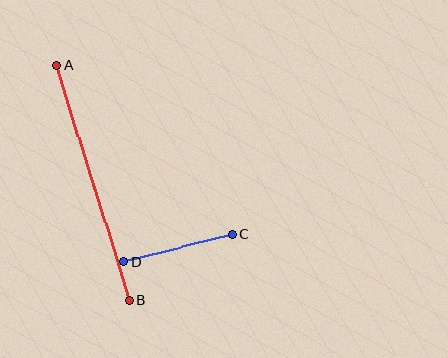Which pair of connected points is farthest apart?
Points A and B are farthest apart.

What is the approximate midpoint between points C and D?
The midpoint is at approximately (178, 248) pixels.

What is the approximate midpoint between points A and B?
The midpoint is at approximately (93, 183) pixels.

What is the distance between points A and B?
The distance is approximately 246 pixels.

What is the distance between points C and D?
The distance is approximately 112 pixels.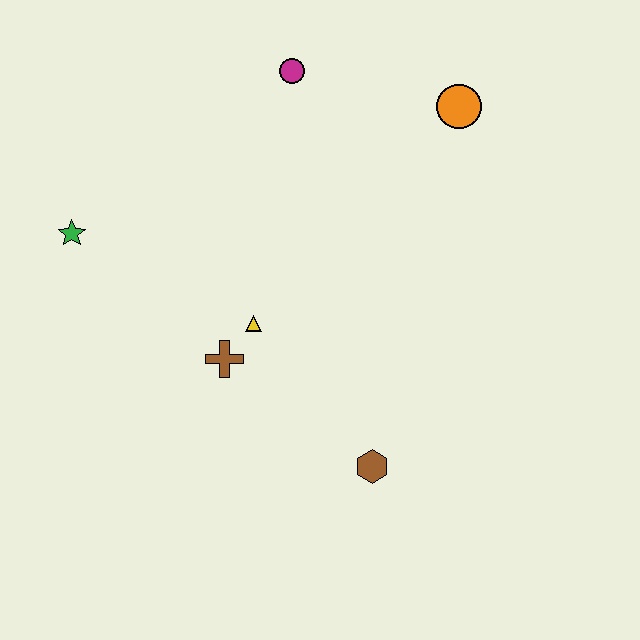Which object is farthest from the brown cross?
The orange circle is farthest from the brown cross.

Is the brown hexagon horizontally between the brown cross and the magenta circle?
No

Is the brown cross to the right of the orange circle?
No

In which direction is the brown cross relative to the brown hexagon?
The brown cross is to the left of the brown hexagon.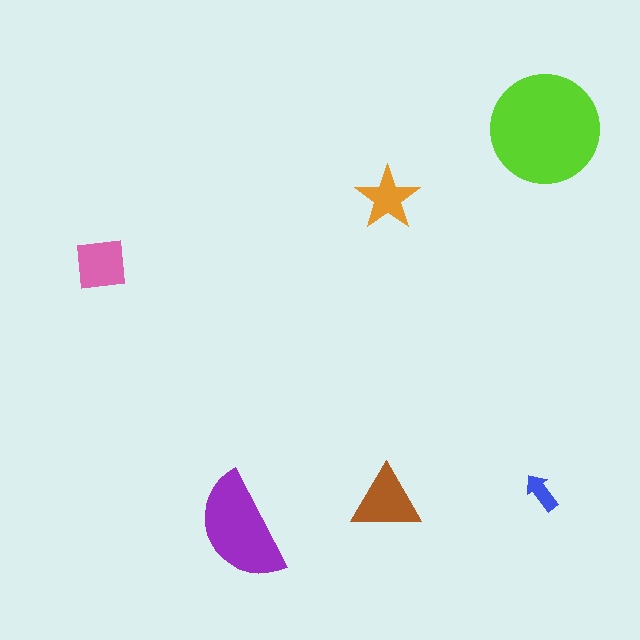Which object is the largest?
The lime circle.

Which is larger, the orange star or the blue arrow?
The orange star.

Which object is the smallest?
The blue arrow.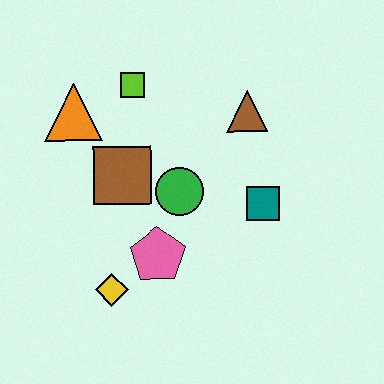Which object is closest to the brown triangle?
The teal square is closest to the brown triangle.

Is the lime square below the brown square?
No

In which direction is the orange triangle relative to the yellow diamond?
The orange triangle is above the yellow diamond.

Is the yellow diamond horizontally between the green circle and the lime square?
No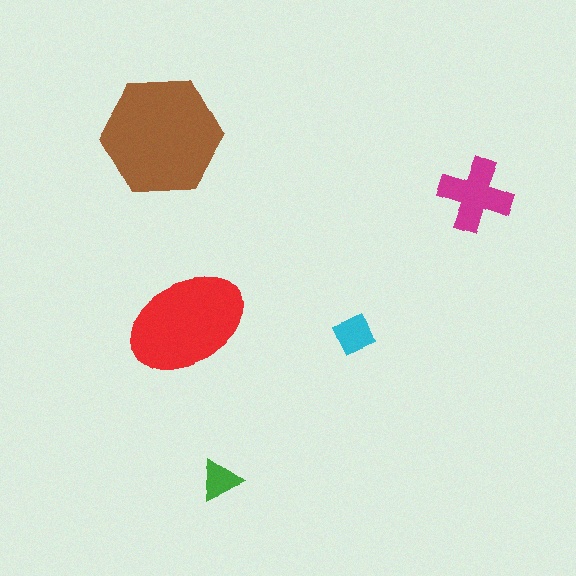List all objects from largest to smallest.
The brown hexagon, the red ellipse, the magenta cross, the cyan square, the green triangle.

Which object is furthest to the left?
The brown hexagon is leftmost.